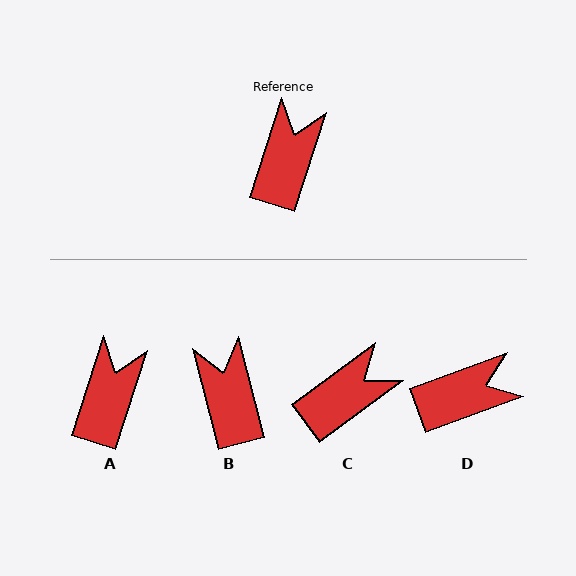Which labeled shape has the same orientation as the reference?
A.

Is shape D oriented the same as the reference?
No, it is off by about 52 degrees.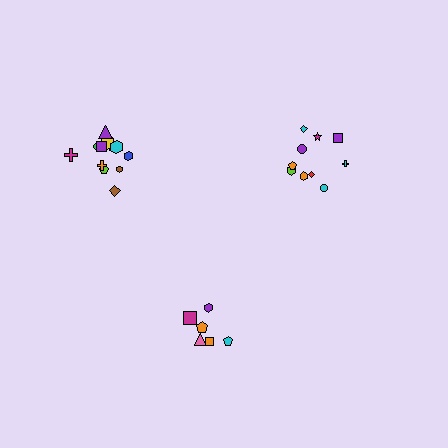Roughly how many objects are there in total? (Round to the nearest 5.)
Roughly 30 objects in total.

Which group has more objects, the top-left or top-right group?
The top-left group.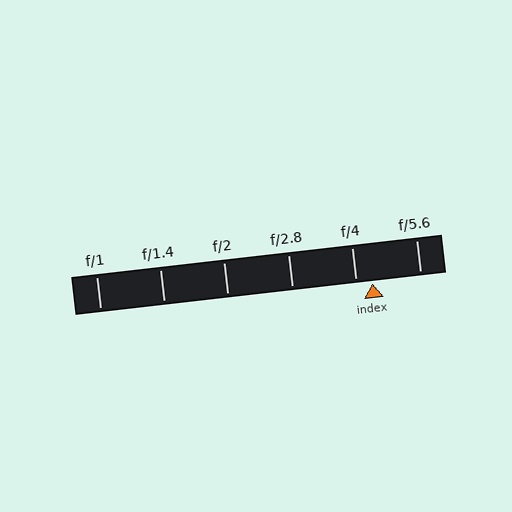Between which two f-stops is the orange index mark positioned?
The index mark is between f/4 and f/5.6.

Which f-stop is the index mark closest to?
The index mark is closest to f/4.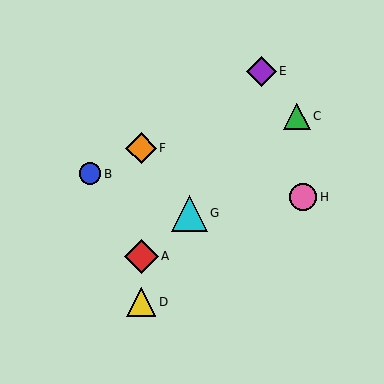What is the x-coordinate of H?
Object H is at x≈303.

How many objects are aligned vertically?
3 objects (A, D, F) are aligned vertically.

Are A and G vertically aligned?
No, A is at x≈141 and G is at x≈189.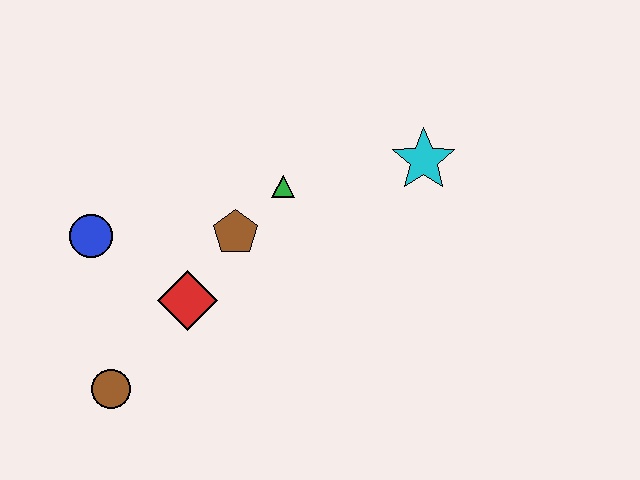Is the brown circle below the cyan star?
Yes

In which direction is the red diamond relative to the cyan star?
The red diamond is to the left of the cyan star.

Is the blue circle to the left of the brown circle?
Yes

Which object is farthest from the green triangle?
The brown circle is farthest from the green triangle.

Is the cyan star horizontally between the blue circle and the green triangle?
No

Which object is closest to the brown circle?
The red diamond is closest to the brown circle.